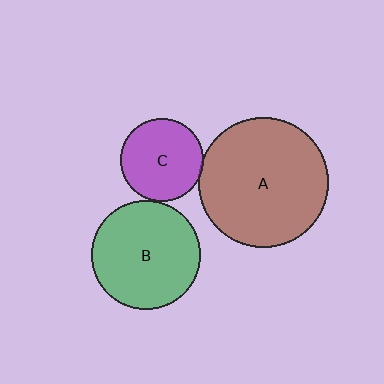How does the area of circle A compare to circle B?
Approximately 1.4 times.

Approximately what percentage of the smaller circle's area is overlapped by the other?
Approximately 5%.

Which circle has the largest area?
Circle A (brown).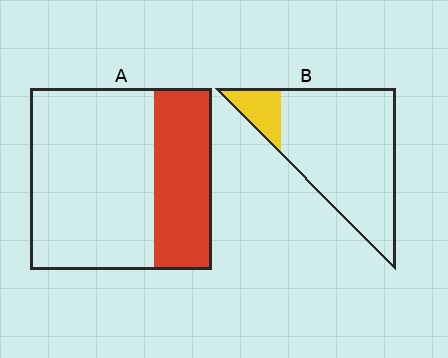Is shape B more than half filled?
No.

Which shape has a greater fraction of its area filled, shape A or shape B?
Shape A.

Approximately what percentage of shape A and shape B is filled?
A is approximately 30% and B is approximately 15%.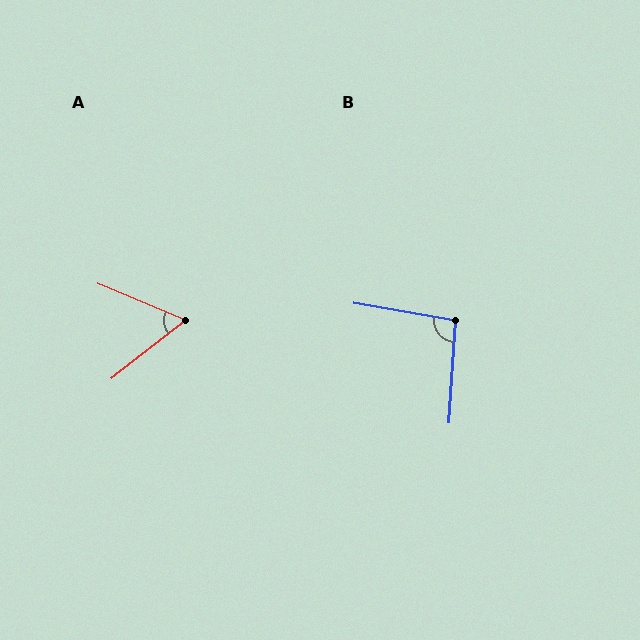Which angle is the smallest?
A, at approximately 60 degrees.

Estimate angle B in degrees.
Approximately 96 degrees.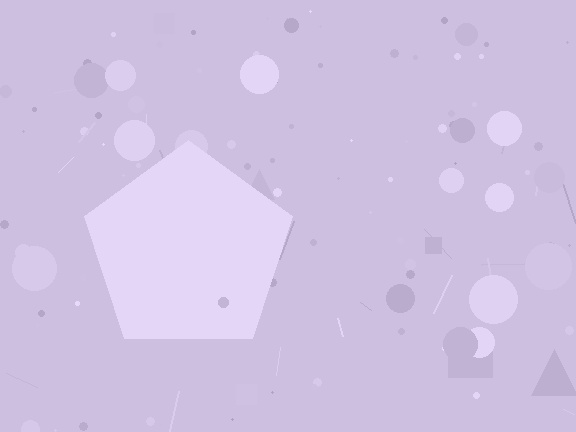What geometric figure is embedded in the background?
A pentagon is embedded in the background.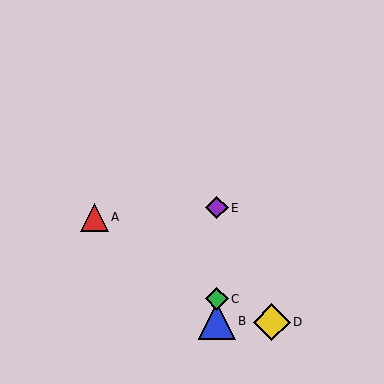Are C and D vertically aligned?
No, C is at x≈217 and D is at x≈272.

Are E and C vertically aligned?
Yes, both are at x≈217.